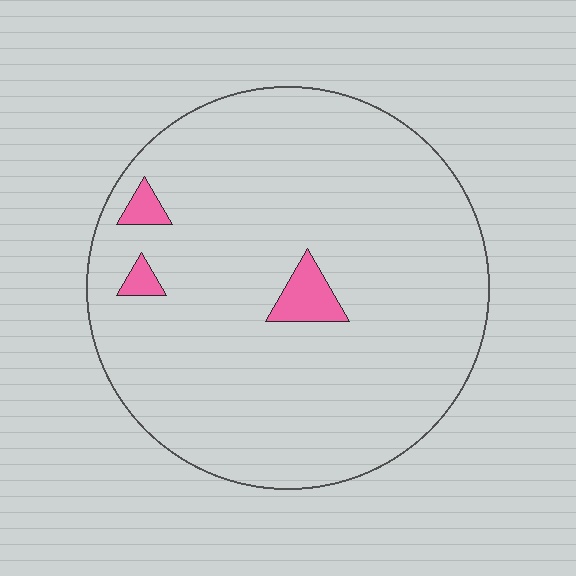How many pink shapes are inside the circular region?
3.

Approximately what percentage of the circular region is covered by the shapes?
Approximately 5%.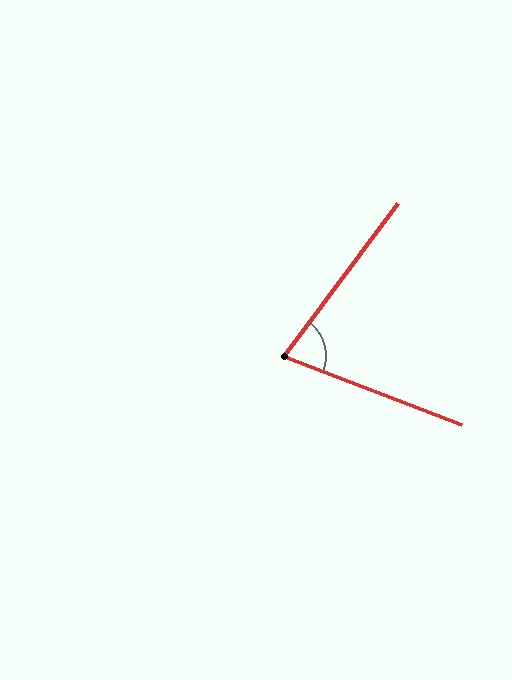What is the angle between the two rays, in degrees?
Approximately 74 degrees.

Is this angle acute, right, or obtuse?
It is acute.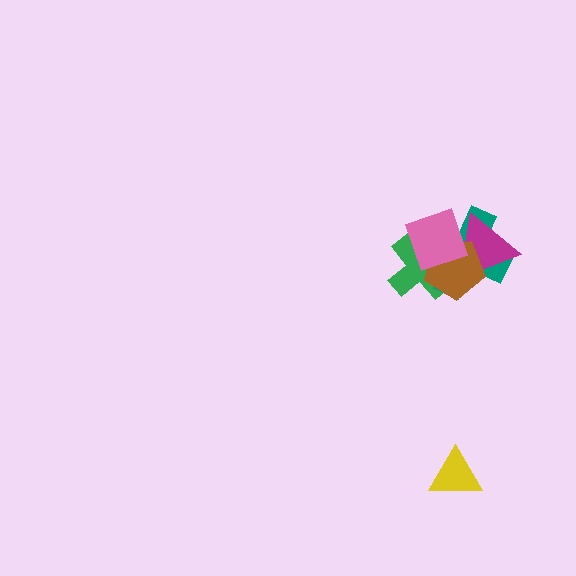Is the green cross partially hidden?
Yes, it is partially covered by another shape.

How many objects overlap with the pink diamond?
4 objects overlap with the pink diamond.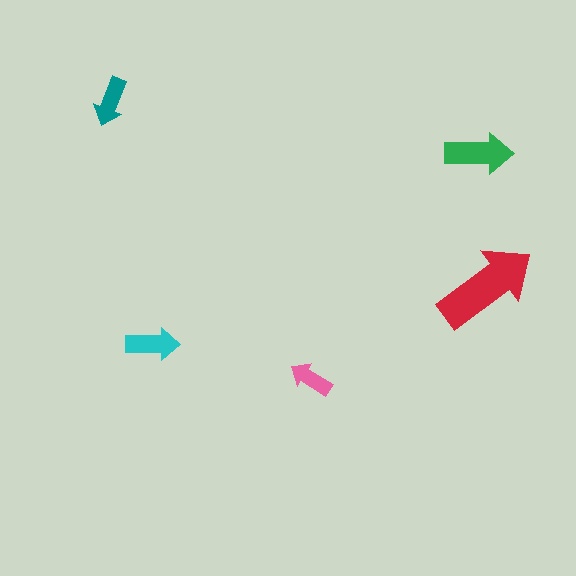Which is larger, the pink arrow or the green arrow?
The green one.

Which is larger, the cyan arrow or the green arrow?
The green one.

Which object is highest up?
The teal arrow is topmost.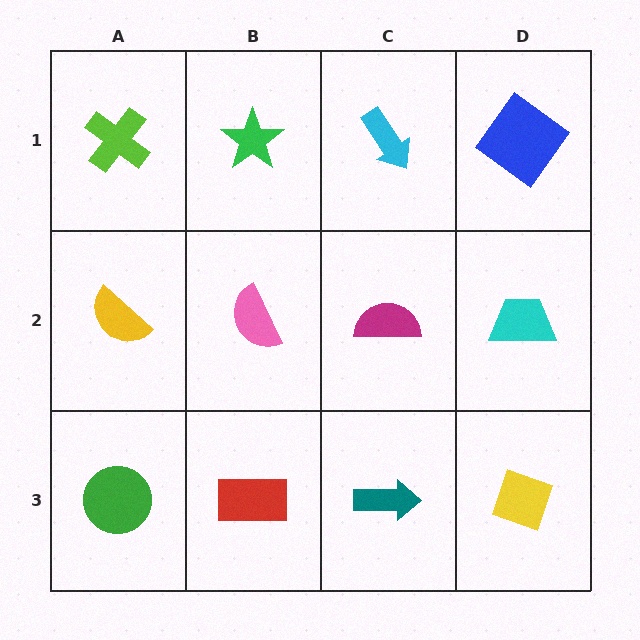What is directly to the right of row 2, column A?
A pink semicircle.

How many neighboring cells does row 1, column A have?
2.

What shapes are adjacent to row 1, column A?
A yellow semicircle (row 2, column A), a green star (row 1, column B).